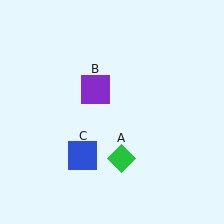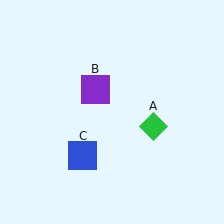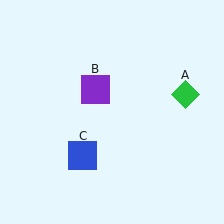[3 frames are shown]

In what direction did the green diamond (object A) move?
The green diamond (object A) moved up and to the right.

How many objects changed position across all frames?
1 object changed position: green diamond (object A).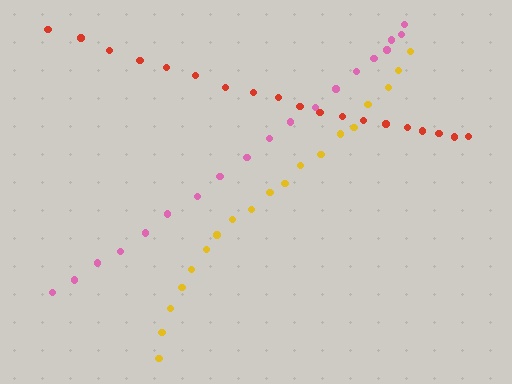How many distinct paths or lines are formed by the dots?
There are 3 distinct paths.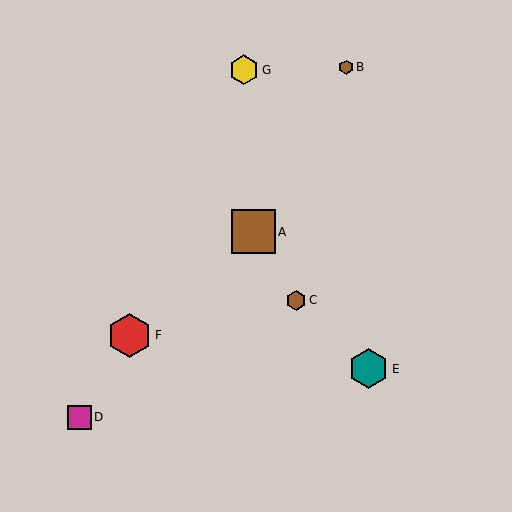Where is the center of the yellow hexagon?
The center of the yellow hexagon is at (244, 70).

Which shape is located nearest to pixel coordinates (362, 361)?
The teal hexagon (labeled E) at (368, 369) is nearest to that location.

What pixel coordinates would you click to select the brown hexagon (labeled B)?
Click at (346, 67) to select the brown hexagon B.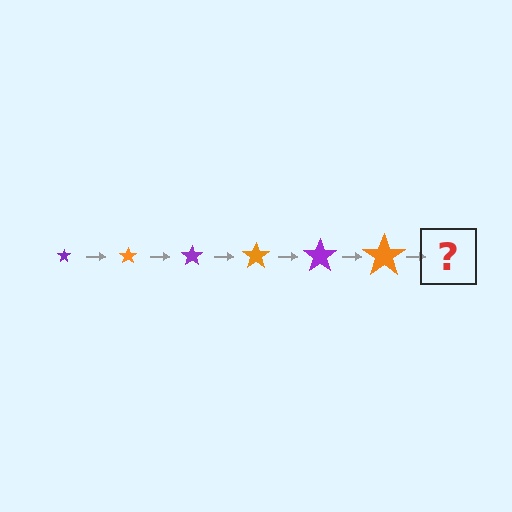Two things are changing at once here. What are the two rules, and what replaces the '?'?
The two rules are that the star grows larger each step and the color cycles through purple and orange. The '?' should be a purple star, larger than the previous one.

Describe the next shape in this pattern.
It should be a purple star, larger than the previous one.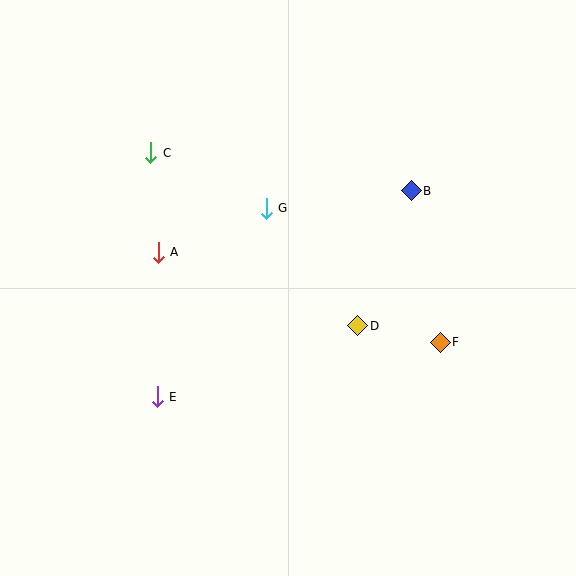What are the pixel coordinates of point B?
Point B is at (411, 191).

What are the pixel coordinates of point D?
Point D is at (358, 326).